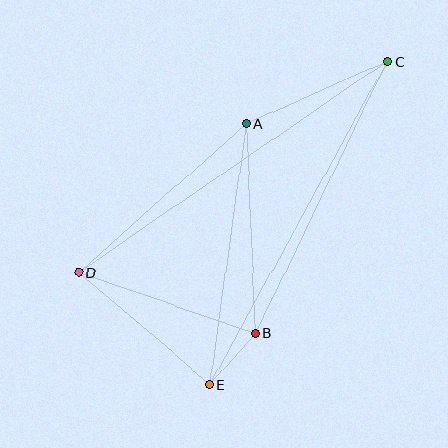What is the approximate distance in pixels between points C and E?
The distance between C and E is approximately 369 pixels.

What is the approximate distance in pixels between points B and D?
The distance between B and D is approximately 187 pixels.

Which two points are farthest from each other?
Points C and D are farthest from each other.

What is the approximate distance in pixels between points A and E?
The distance between A and E is approximately 263 pixels.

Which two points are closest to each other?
Points B and E are closest to each other.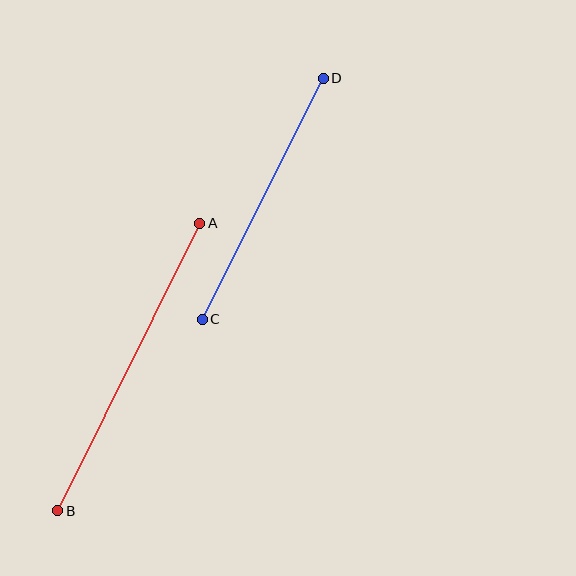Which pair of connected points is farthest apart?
Points A and B are farthest apart.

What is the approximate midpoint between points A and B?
The midpoint is at approximately (129, 367) pixels.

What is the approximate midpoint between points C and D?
The midpoint is at approximately (263, 199) pixels.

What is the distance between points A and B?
The distance is approximately 321 pixels.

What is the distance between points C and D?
The distance is approximately 269 pixels.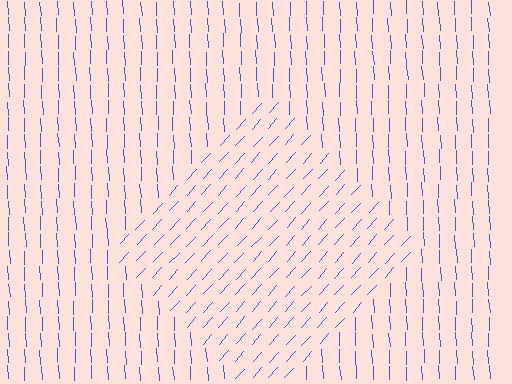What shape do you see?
I see a diamond.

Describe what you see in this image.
The image is filled with small blue line segments. A diamond region in the image has lines oriented differently from the surrounding lines, creating a visible texture boundary.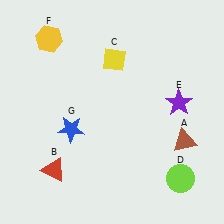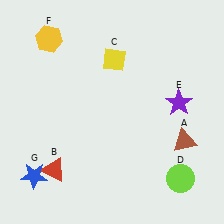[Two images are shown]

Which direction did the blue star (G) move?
The blue star (G) moved down.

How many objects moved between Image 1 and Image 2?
1 object moved between the two images.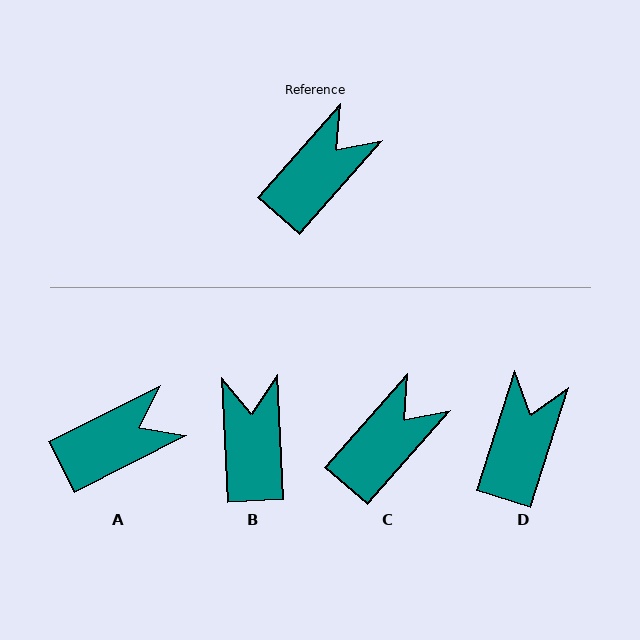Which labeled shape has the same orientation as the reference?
C.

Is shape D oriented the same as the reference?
No, it is off by about 24 degrees.